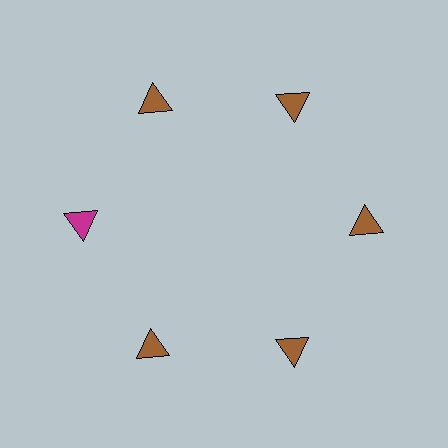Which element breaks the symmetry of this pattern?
The magenta triangle at roughly the 9 o'clock position breaks the symmetry. All other shapes are brown triangles.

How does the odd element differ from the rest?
It has a different color: magenta instead of brown.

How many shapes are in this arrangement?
There are 6 shapes arranged in a ring pattern.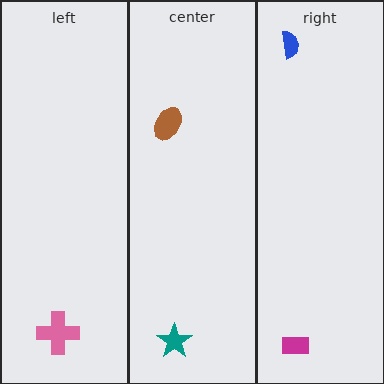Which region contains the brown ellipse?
The center region.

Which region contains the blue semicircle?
The right region.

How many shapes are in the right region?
2.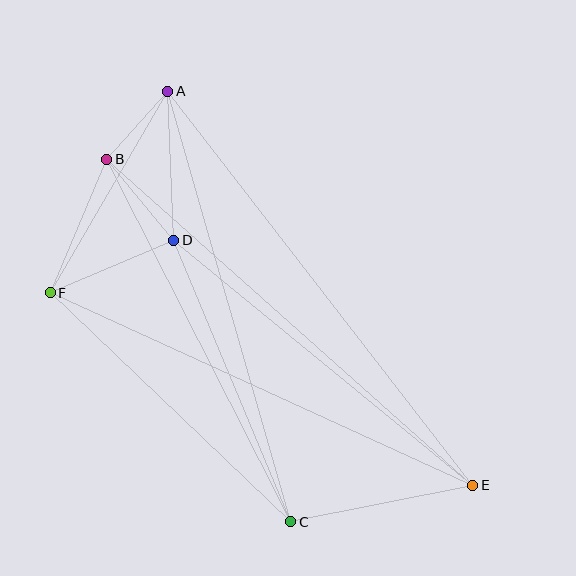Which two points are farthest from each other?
Points A and E are farthest from each other.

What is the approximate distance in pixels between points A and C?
The distance between A and C is approximately 448 pixels.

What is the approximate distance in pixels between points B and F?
The distance between B and F is approximately 145 pixels.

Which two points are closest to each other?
Points A and B are closest to each other.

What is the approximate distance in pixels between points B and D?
The distance between B and D is approximately 105 pixels.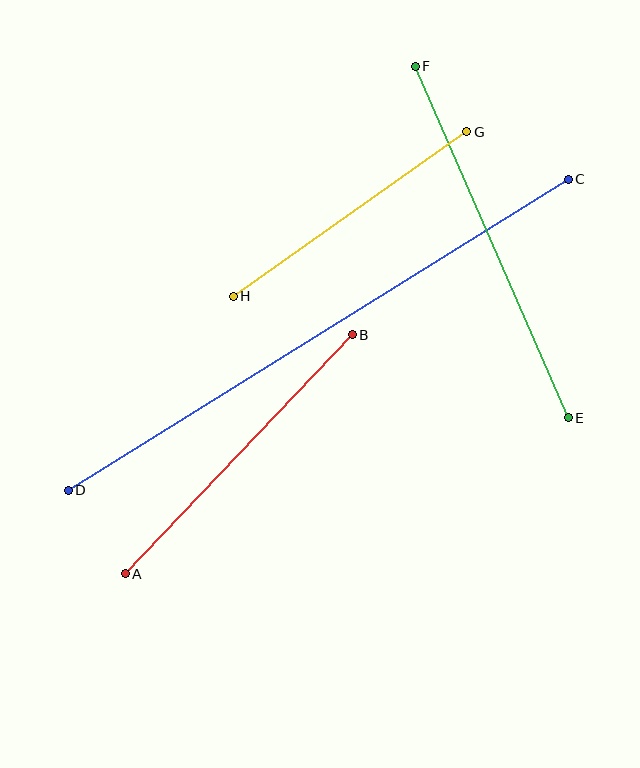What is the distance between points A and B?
The distance is approximately 330 pixels.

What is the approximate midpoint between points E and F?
The midpoint is at approximately (492, 242) pixels.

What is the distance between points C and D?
The distance is approximately 589 pixels.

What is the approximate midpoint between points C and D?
The midpoint is at approximately (318, 335) pixels.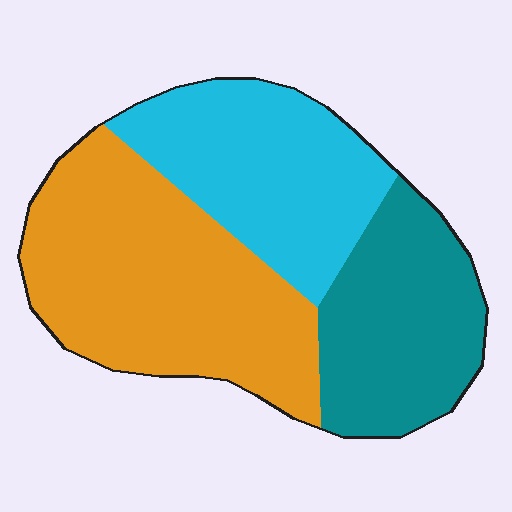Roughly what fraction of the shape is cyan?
Cyan covers around 30% of the shape.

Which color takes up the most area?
Orange, at roughly 45%.